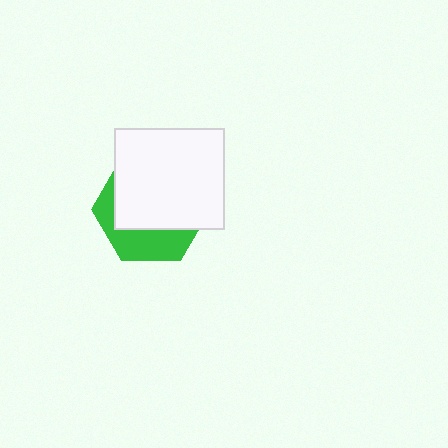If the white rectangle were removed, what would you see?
You would see the complete green hexagon.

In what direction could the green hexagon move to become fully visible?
The green hexagon could move down. That would shift it out from behind the white rectangle entirely.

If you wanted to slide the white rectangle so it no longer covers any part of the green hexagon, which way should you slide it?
Slide it up — that is the most direct way to separate the two shapes.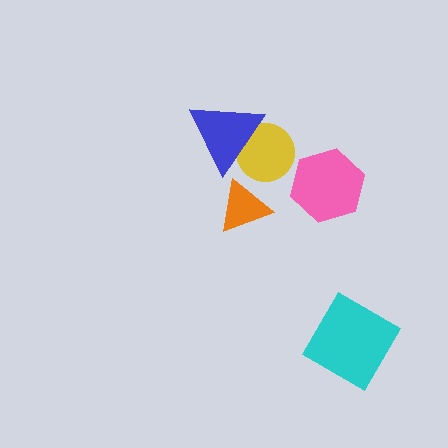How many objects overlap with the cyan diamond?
0 objects overlap with the cyan diamond.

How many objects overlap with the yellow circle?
1 object overlaps with the yellow circle.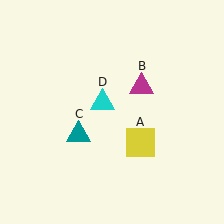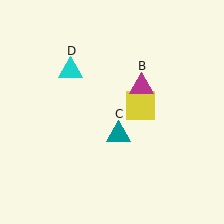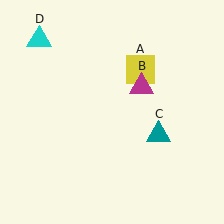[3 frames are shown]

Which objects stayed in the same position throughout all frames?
Magenta triangle (object B) remained stationary.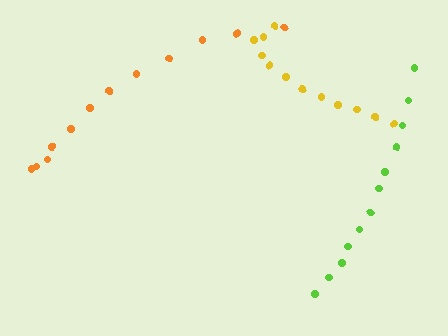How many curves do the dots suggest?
There are 3 distinct paths.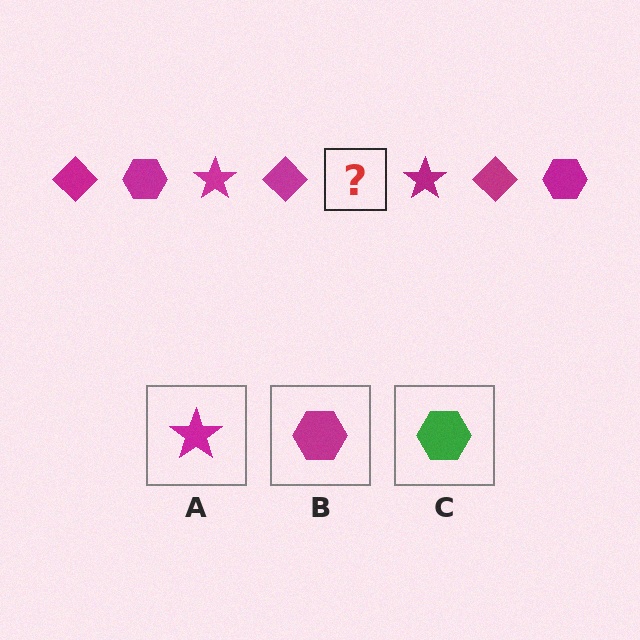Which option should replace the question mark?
Option B.